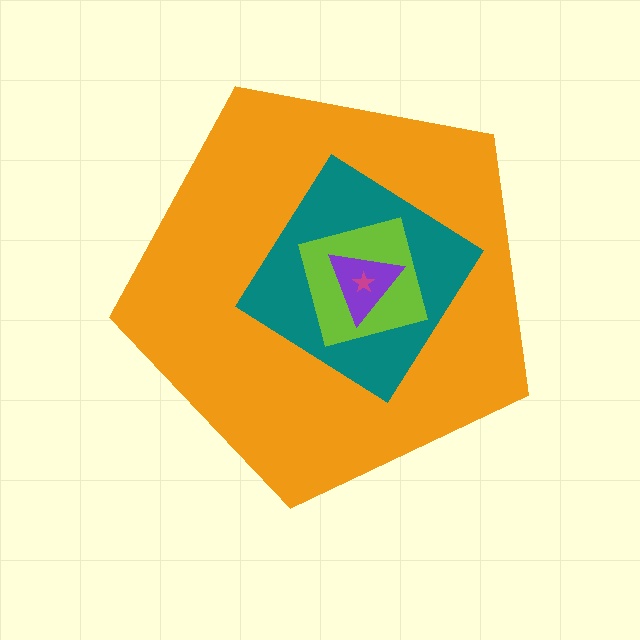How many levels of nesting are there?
5.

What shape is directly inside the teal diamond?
The lime square.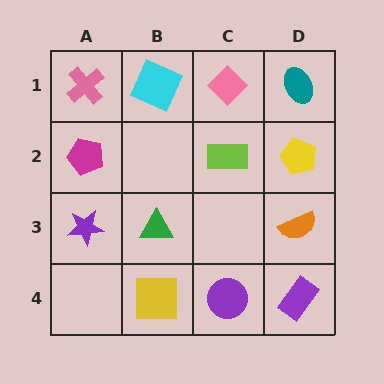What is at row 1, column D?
A teal ellipse.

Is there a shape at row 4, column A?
No, that cell is empty.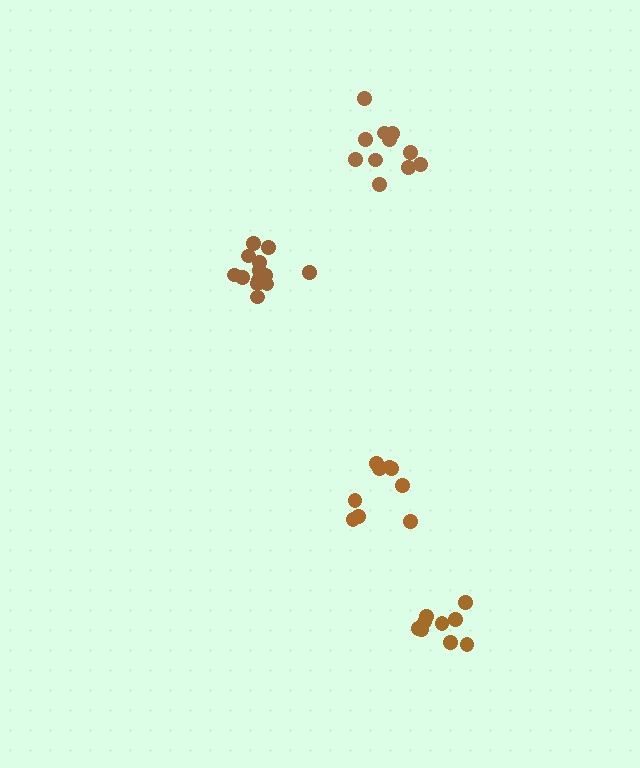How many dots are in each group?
Group 1: 9 dots, Group 2: 14 dots, Group 3: 9 dots, Group 4: 11 dots (43 total).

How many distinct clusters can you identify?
There are 4 distinct clusters.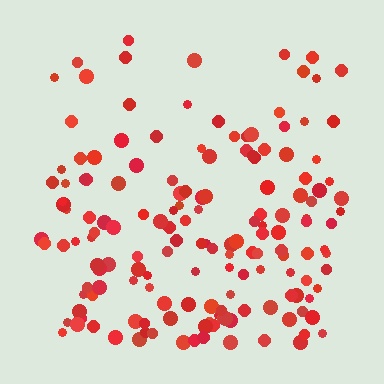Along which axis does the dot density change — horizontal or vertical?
Vertical.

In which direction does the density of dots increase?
From top to bottom, with the bottom side densest.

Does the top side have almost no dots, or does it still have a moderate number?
Still a moderate number, just noticeably fewer than the bottom.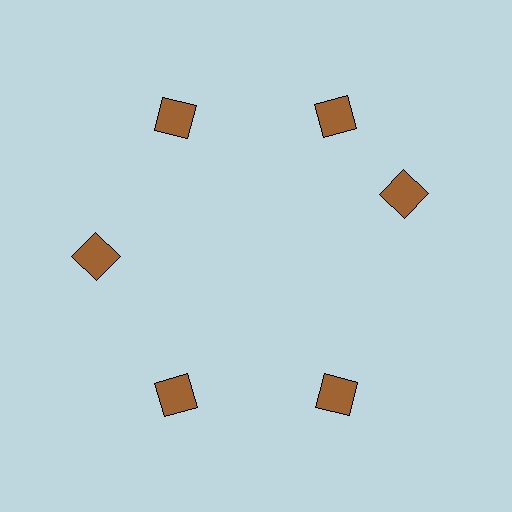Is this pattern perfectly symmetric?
No. The 6 brown diamonds are arranged in a ring, but one element near the 3 o'clock position is rotated out of alignment along the ring, breaking the 6-fold rotational symmetry.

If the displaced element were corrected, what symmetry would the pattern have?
It would have 6-fold rotational symmetry — the pattern would map onto itself every 60 degrees.